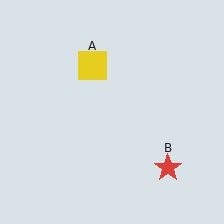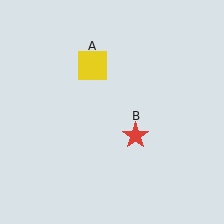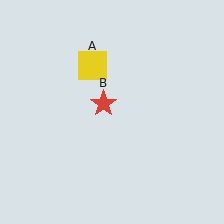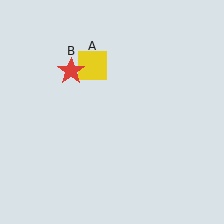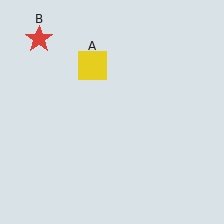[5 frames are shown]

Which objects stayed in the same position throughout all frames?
Yellow square (object A) remained stationary.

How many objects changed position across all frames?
1 object changed position: red star (object B).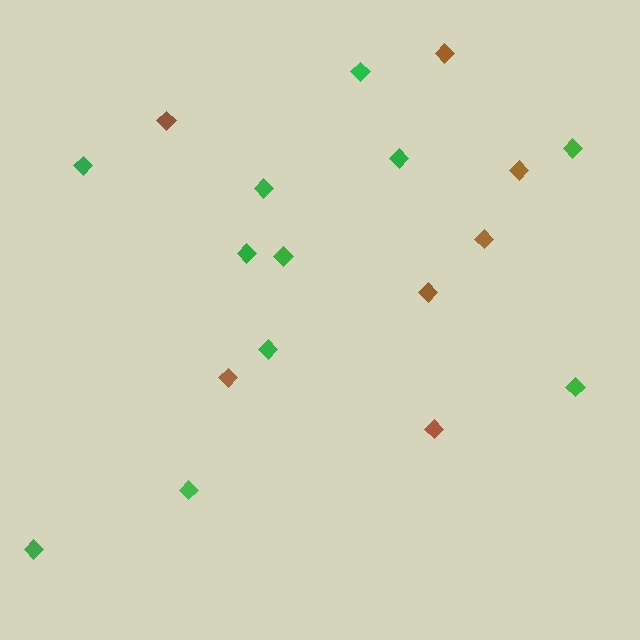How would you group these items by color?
There are 2 groups: one group of brown diamonds (7) and one group of green diamonds (11).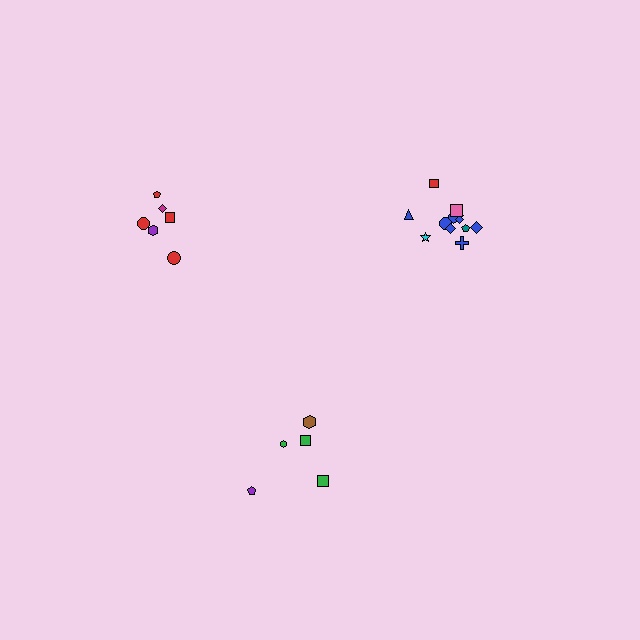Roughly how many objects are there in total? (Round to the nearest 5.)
Roughly 25 objects in total.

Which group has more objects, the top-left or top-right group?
The top-right group.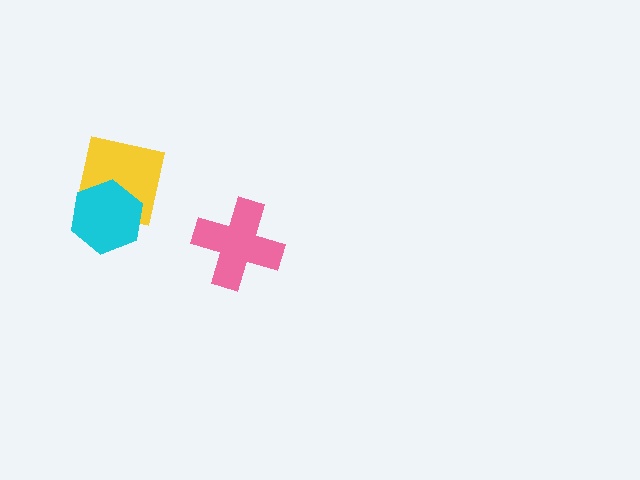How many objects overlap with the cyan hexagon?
1 object overlaps with the cyan hexagon.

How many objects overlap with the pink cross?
0 objects overlap with the pink cross.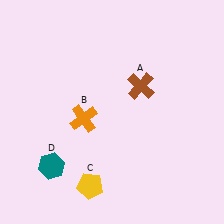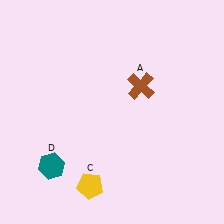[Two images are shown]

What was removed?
The orange cross (B) was removed in Image 2.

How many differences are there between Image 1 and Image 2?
There is 1 difference between the two images.